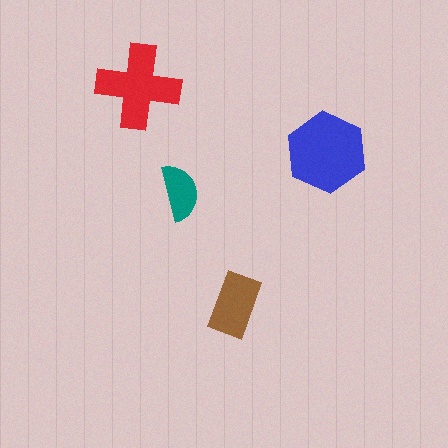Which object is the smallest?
The teal semicircle.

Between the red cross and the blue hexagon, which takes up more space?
The blue hexagon.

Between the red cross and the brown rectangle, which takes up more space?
The red cross.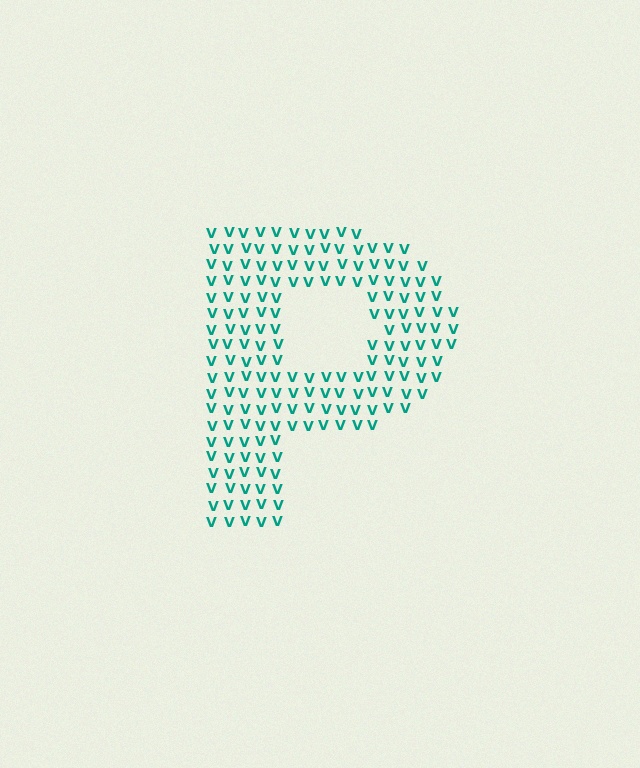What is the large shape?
The large shape is the letter P.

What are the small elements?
The small elements are letter V's.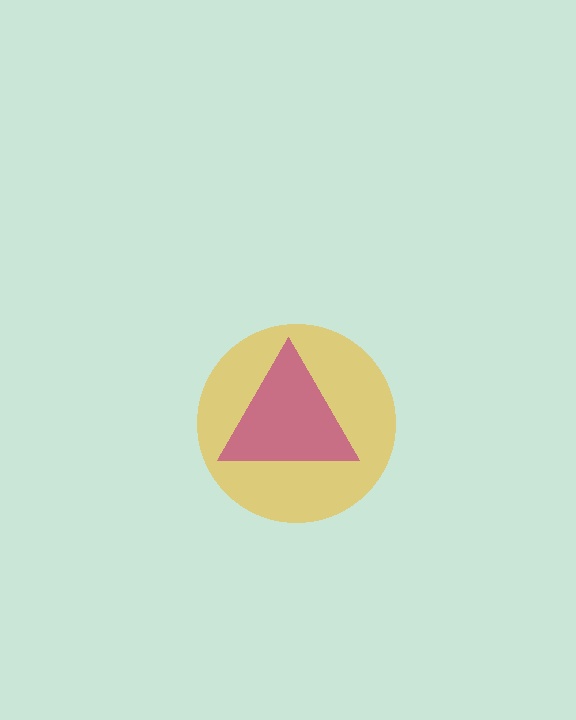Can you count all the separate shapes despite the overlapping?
Yes, there are 2 separate shapes.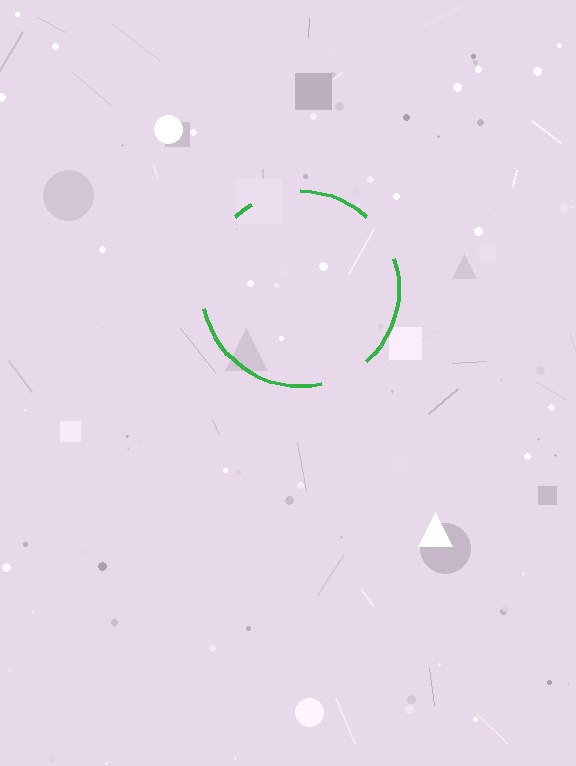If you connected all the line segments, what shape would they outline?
They would outline a circle.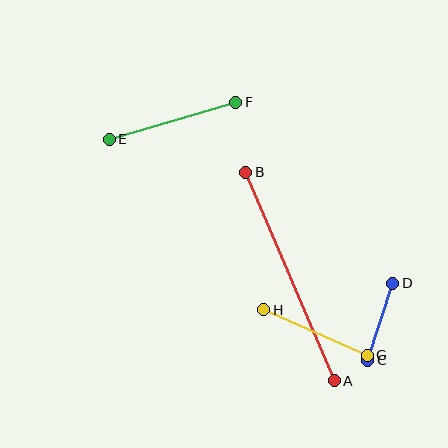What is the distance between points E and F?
The distance is approximately 131 pixels.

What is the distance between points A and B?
The distance is approximately 227 pixels.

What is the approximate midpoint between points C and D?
The midpoint is at approximately (380, 322) pixels.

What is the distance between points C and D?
The distance is approximately 81 pixels.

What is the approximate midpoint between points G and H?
The midpoint is at approximately (316, 332) pixels.